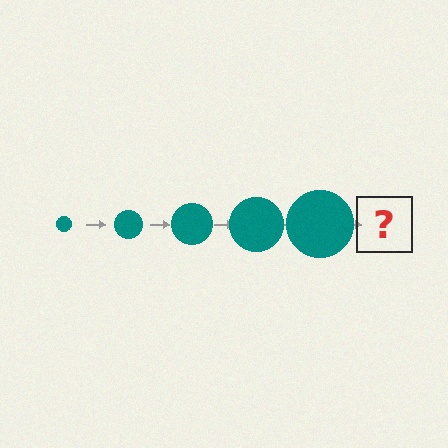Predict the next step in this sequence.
The next step is a teal circle, larger than the previous one.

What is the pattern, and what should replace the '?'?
The pattern is that the circle gets progressively larger each step. The '?' should be a teal circle, larger than the previous one.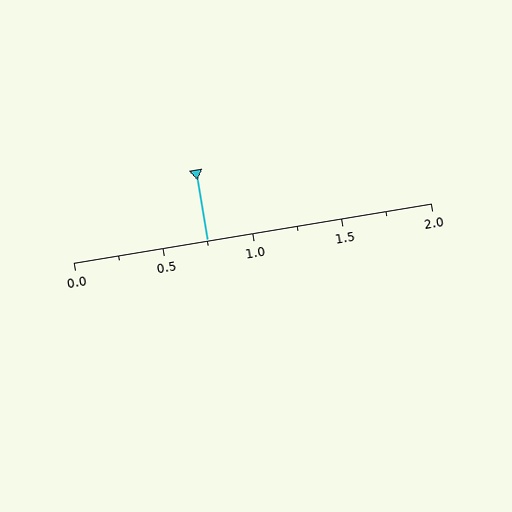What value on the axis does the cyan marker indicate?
The marker indicates approximately 0.75.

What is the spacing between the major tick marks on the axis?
The major ticks are spaced 0.5 apart.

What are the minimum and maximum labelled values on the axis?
The axis runs from 0.0 to 2.0.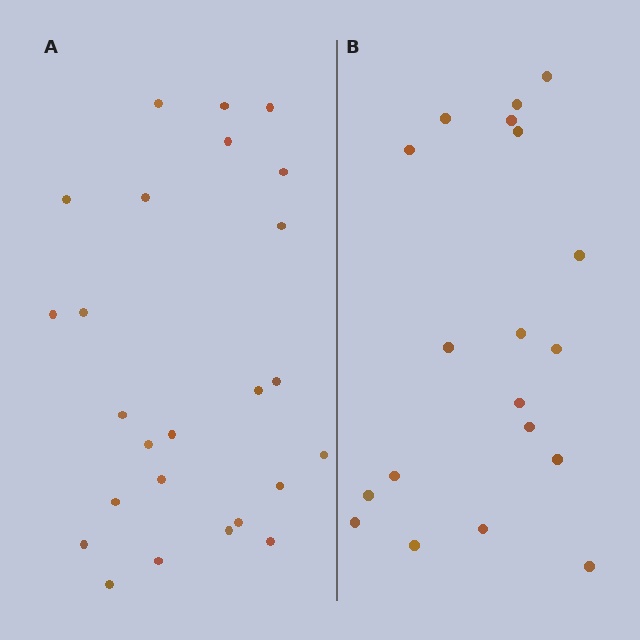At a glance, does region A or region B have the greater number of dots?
Region A (the left region) has more dots.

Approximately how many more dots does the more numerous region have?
Region A has about 6 more dots than region B.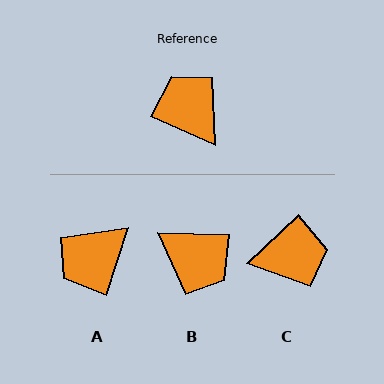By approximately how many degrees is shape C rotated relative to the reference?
Approximately 112 degrees clockwise.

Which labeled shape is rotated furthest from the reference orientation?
B, about 158 degrees away.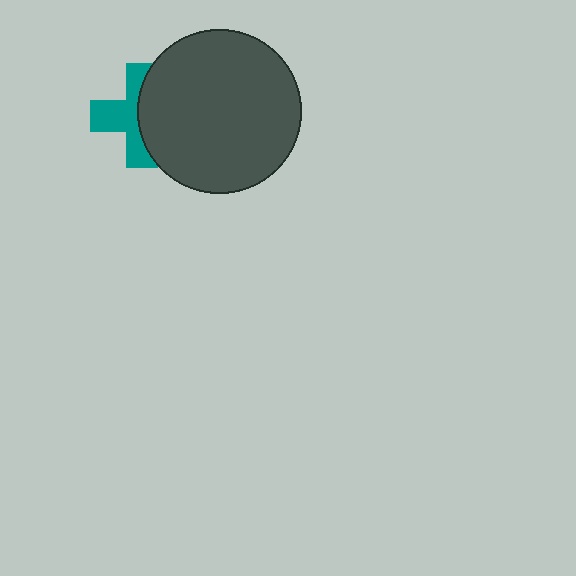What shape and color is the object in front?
The object in front is a dark gray circle.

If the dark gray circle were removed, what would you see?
You would see the complete teal cross.